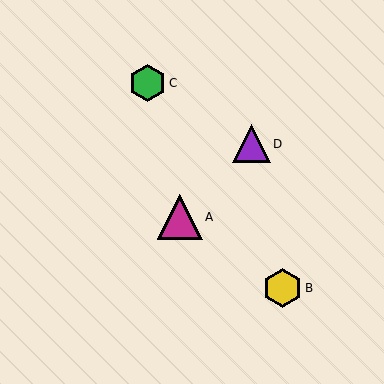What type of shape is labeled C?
Shape C is a green hexagon.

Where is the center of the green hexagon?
The center of the green hexagon is at (147, 83).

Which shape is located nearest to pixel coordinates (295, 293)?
The yellow hexagon (labeled B) at (283, 288) is nearest to that location.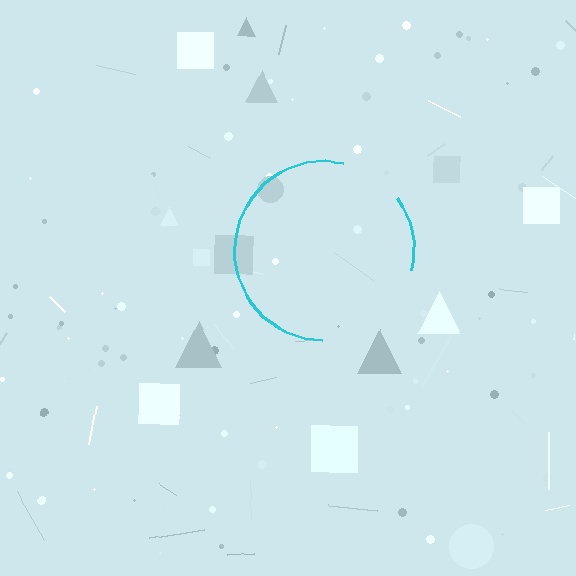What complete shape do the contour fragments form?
The contour fragments form a circle.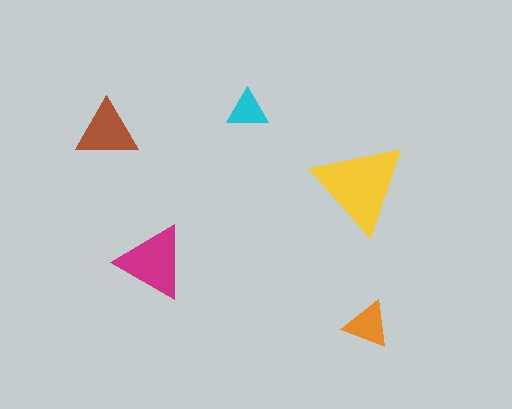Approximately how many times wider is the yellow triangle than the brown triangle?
About 1.5 times wider.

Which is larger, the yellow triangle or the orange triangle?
The yellow one.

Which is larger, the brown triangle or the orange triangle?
The brown one.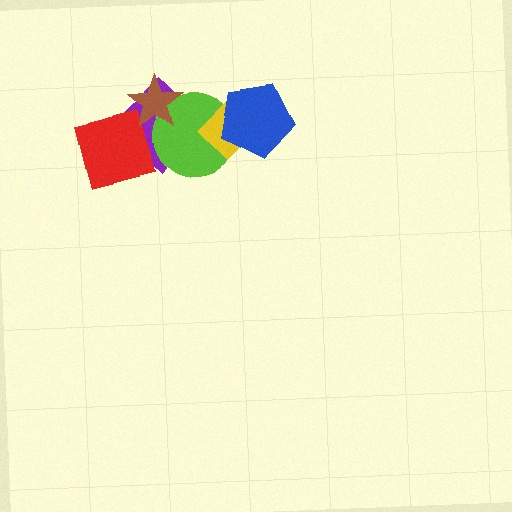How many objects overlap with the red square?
2 objects overlap with the red square.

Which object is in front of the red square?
The brown star is in front of the red square.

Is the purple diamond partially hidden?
Yes, it is partially covered by another shape.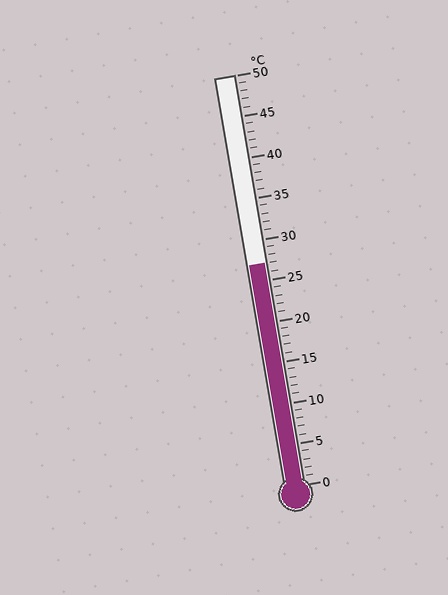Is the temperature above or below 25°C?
The temperature is above 25°C.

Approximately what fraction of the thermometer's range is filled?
The thermometer is filled to approximately 55% of its range.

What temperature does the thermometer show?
The thermometer shows approximately 27°C.